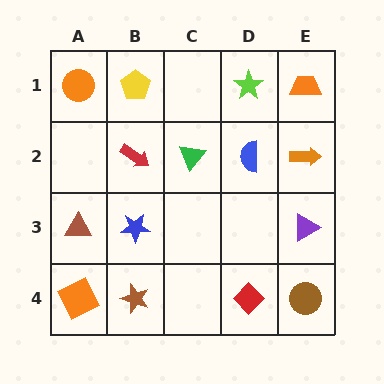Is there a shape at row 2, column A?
No, that cell is empty.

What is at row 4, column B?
A brown star.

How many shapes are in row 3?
3 shapes.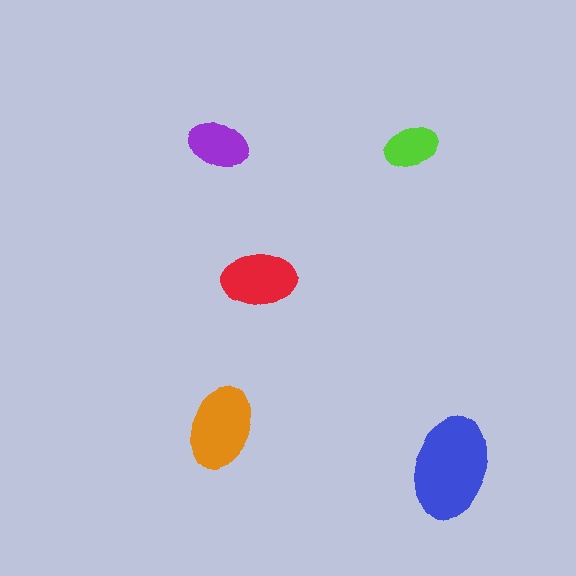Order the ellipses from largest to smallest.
the blue one, the orange one, the red one, the purple one, the lime one.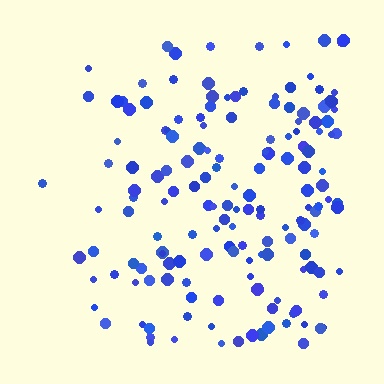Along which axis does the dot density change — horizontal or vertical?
Horizontal.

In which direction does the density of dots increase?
From left to right, with the right side densest.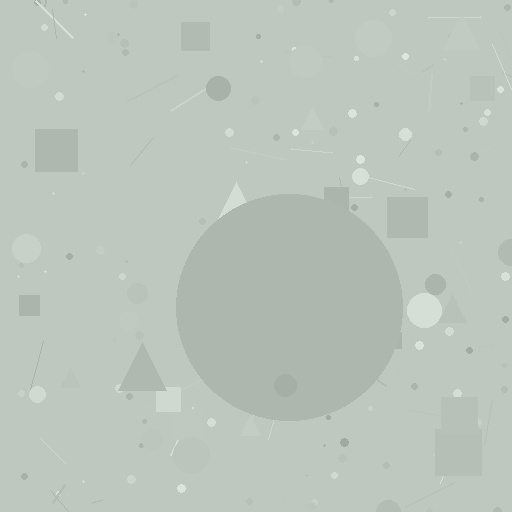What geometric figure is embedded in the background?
A circle is embedded in the background.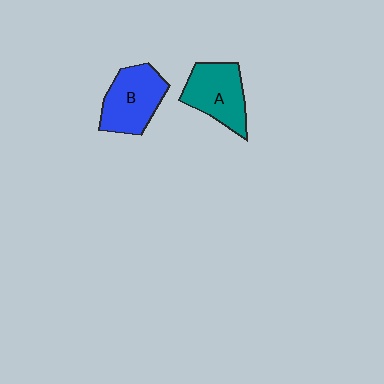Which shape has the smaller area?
Shape A (teal).